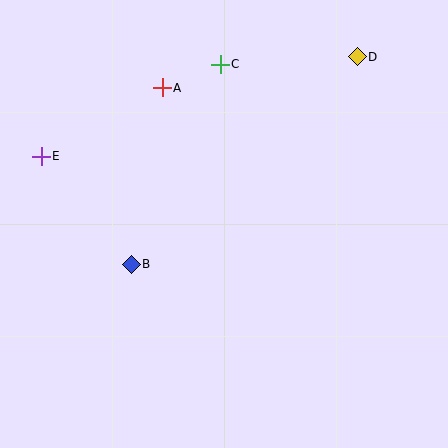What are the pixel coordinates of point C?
Point C is at (220, 64).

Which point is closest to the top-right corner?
Point D is closest to the top-right corner.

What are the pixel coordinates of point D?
Point D is at (357, 57).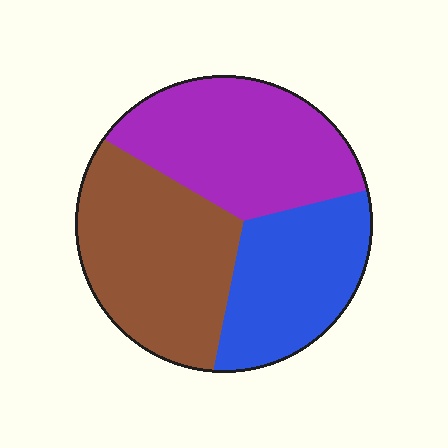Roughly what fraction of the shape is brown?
Brown covers around 35% of the shape.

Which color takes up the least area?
Blue, at roughly 30%.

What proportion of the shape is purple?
Purple takes up about one third (1/3) of the shape.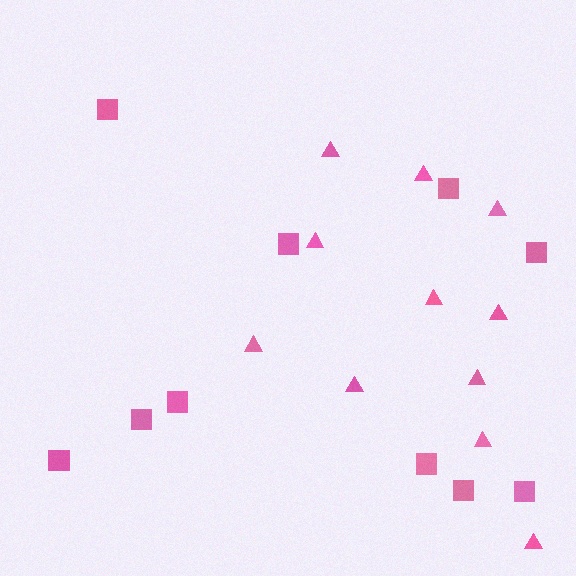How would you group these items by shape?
There are 2 groups: one group of squares (10) and one group of triangles (11).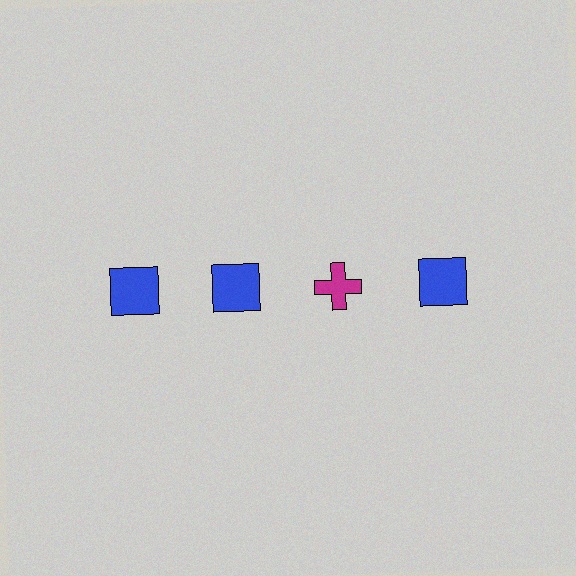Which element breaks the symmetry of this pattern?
The magenta cross in the top row, center column breaks the symmetry. All other shapes are blue squares.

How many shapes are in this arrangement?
There are 4 shapes arranged in a grid pattern.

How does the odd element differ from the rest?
It differs in both color (magenta instead of blue) and shape (cross instead of square).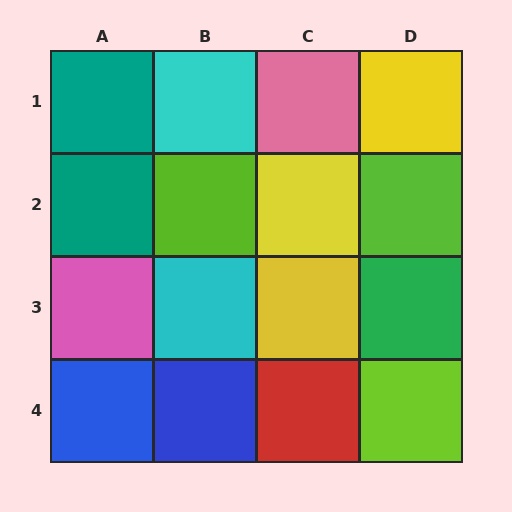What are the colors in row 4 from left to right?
Blue, blue, red, lime.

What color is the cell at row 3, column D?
Green.